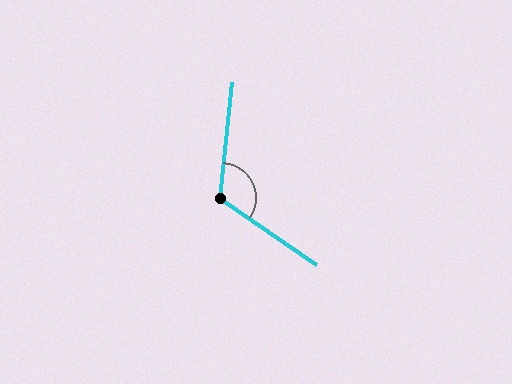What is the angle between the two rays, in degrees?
Approximately 119 degrees.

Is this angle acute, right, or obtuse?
It is obtuse.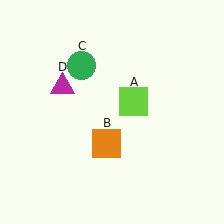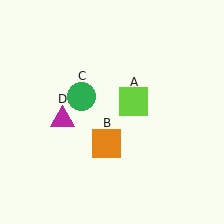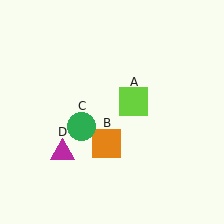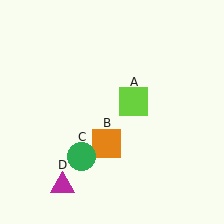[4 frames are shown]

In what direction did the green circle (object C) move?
The green circle (object C) moved down.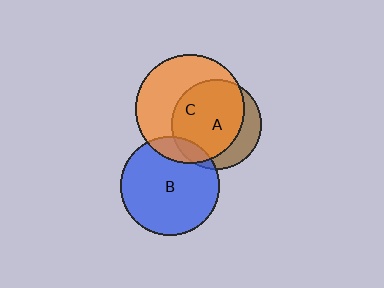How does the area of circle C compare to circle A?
Approximately 1.5 times.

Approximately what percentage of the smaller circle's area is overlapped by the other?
Approximately 10%.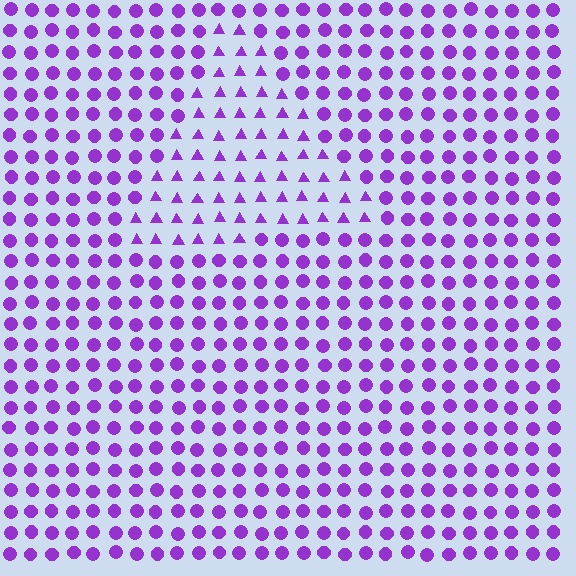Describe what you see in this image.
The image is filled with small purple elements arranged in a uniform grid. A triangle-shaped region contains triangles, while the surrounding area contains circles. The boundary is defined purely by the change in element shape.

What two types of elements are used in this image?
The image uses triangles inside the triangle region and circles outside it.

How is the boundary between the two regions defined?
The boundary is defined by a change in element shape: triangles inside vs. circles outside. All elements share the same color and spacing.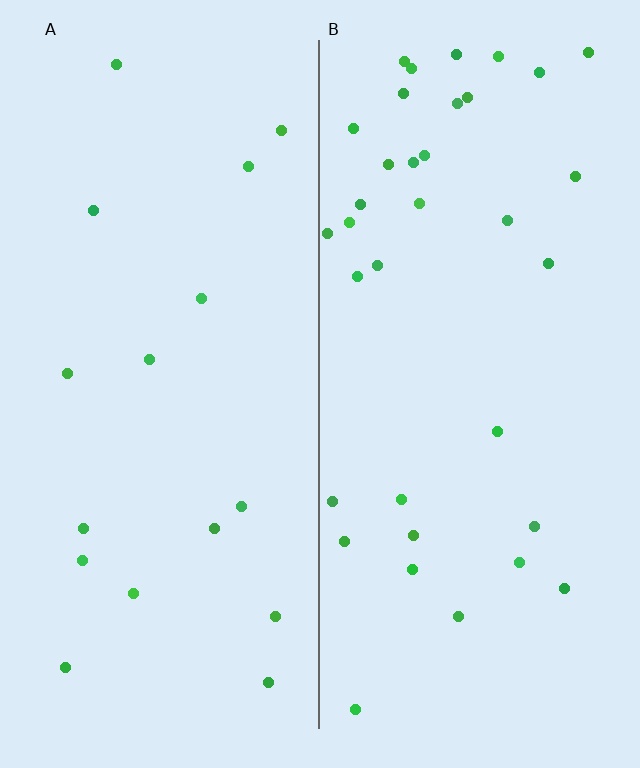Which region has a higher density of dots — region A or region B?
B (the right).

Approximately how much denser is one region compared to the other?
Approximately 2.2× — region B over region A.